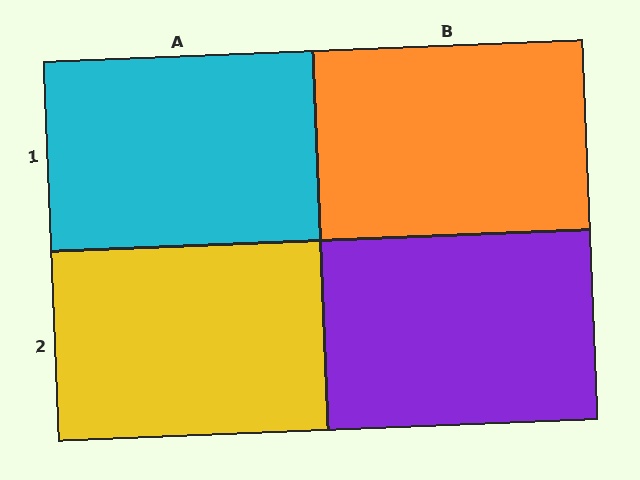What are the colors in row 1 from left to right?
Cyan, orange.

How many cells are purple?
1 cell is purple.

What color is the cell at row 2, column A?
Yellow.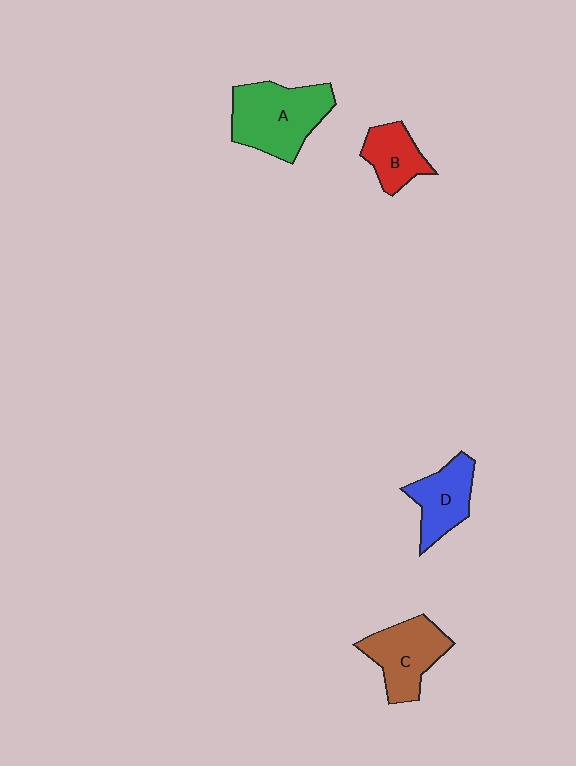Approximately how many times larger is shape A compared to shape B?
Approximately 1.9 times.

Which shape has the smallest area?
Shape B (red).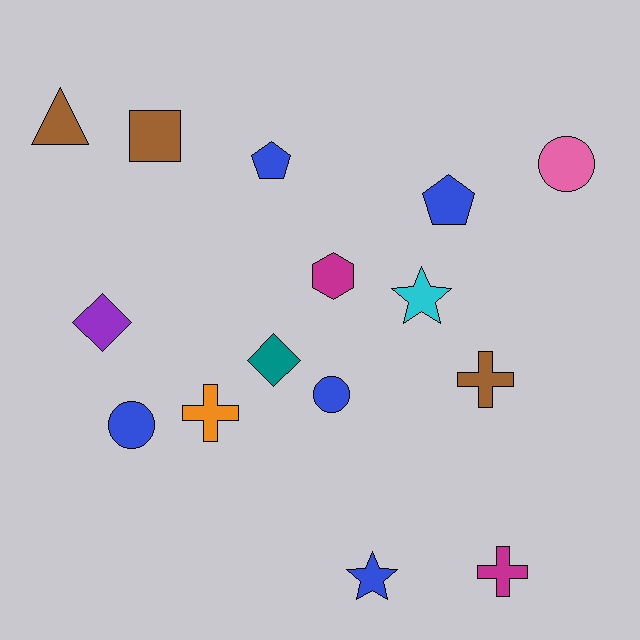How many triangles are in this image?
There is 1 triangle.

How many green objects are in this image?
There are no green objects.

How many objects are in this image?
There are 15 objects.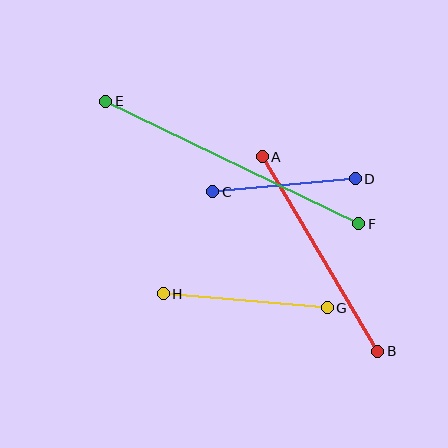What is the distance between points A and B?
The distance is approximately 226 pixels.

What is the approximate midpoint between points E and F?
The midpoint is at approximately (232, 163) pixels.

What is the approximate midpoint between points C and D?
The midpoint is at approximately (284, 185) pixels.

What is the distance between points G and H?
The distance is approximately 164 pixels.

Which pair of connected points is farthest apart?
Points E and F are farthest apart.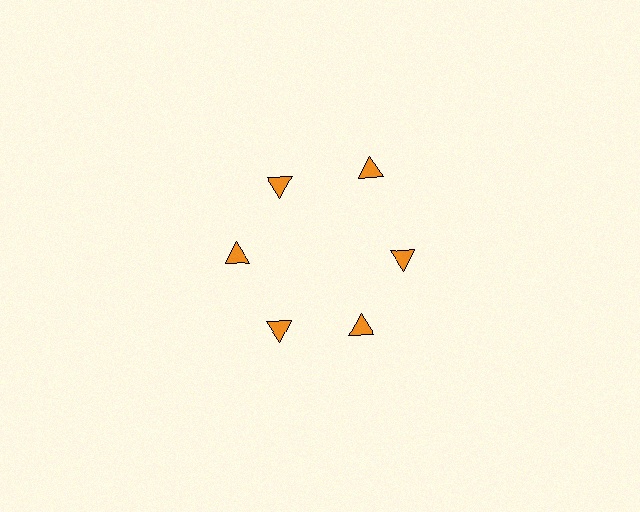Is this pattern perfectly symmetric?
No. The 6 orange triangles are arranged in a ring, but one element near the 1 o'clock position is pushed outward from the center, breaking the 6-fold rotational symmetry.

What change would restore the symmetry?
The symmetry would be restored by moving it inward, back onto the ring so that all 6 triangles sit at equal angles and equal distance from the center.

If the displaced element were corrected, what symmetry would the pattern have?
It would have 6-fold rotational symmetry — the pattern would map onto itself every 60 degrees.